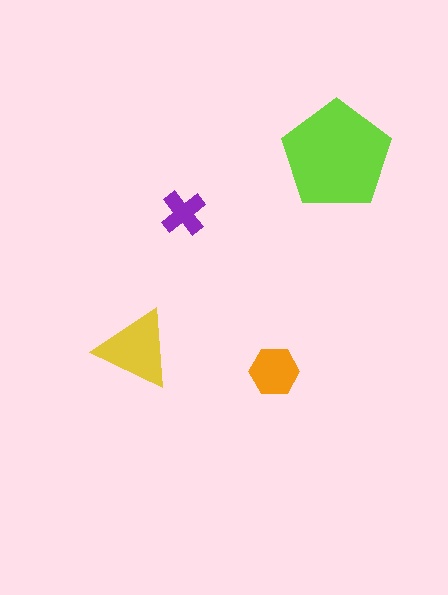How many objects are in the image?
There are 4 objects in the image.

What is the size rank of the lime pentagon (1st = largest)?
1st.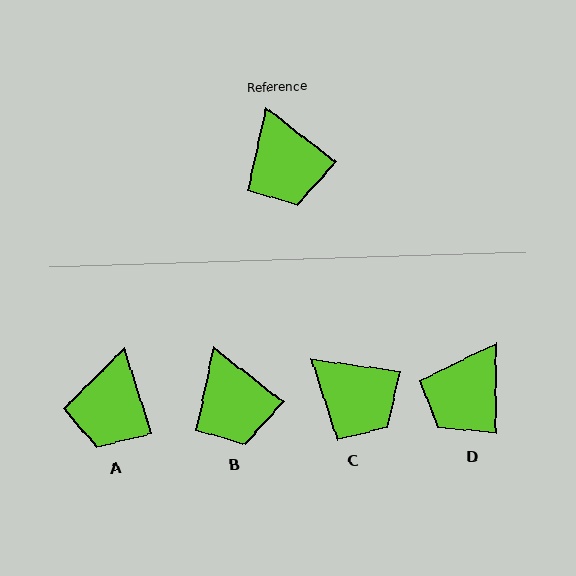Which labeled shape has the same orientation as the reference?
B.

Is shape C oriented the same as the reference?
No, it is off by about 30 degrees.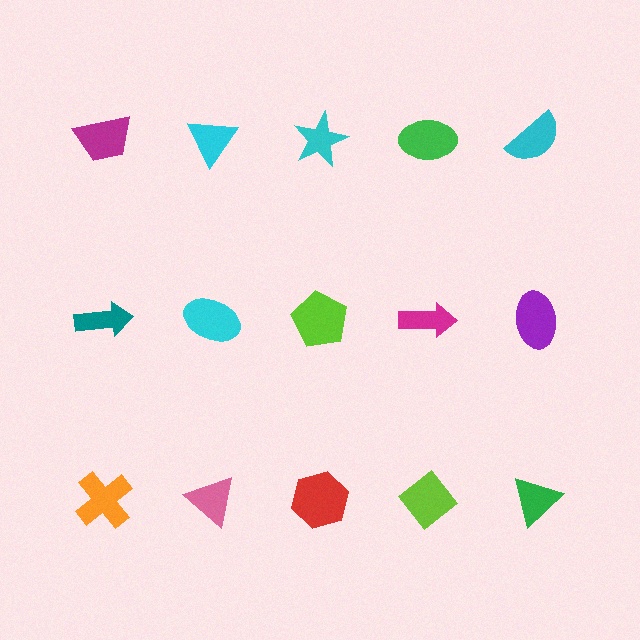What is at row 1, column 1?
A magenta trapezoid.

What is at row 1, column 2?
A cyan triangle.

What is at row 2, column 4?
A magenta arrow.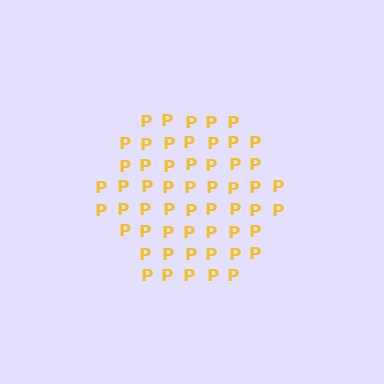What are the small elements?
The small elements are letter P's.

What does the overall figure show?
The overall figure shows a hexagon.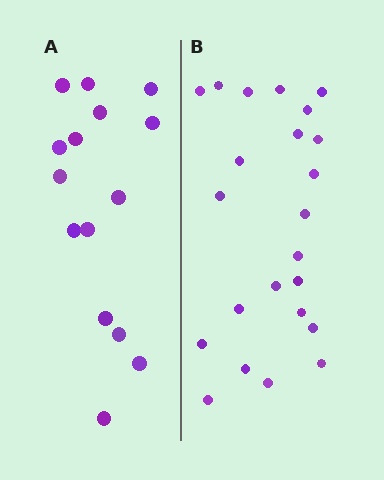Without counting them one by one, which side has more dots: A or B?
Region B (the right region) has more dots.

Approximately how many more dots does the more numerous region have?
Region B has roughly 8 or so more dots than region A.